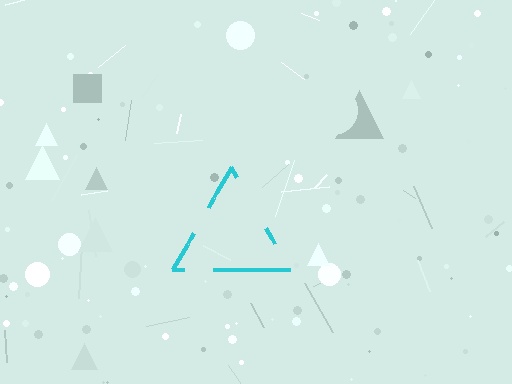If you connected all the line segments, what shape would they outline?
They would outline a triangle.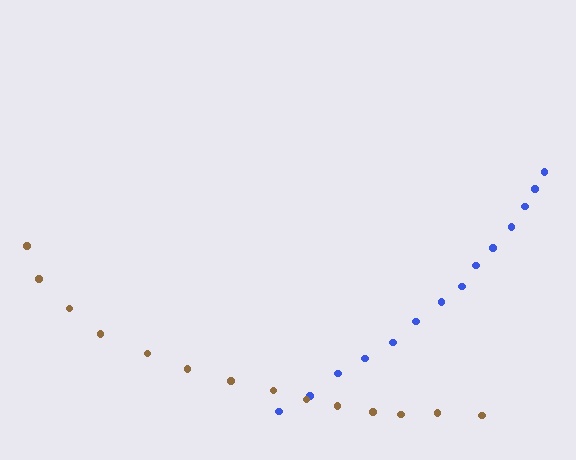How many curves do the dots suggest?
There are 2 distinct paths.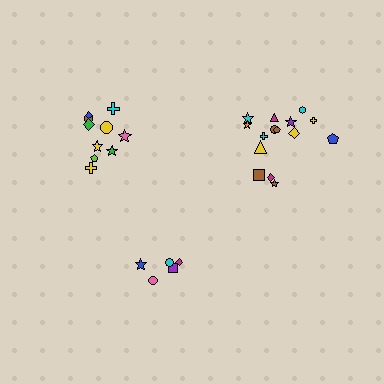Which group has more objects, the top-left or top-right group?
The top-right group.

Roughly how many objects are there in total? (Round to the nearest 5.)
Roughly 30 objects in total.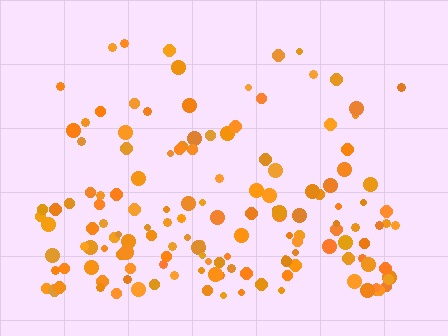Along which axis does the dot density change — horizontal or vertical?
Vertical.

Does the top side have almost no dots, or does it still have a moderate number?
Still a moderate number, just noticeably fewer than the bottom.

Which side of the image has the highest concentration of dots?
The bottom.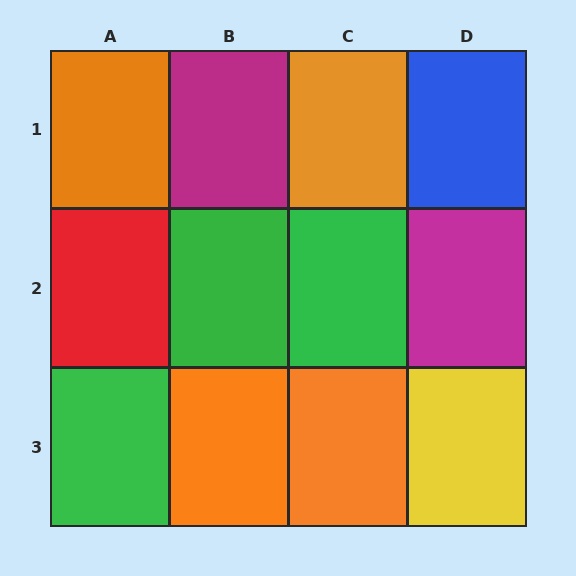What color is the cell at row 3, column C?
Orange.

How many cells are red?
1 cell is red.